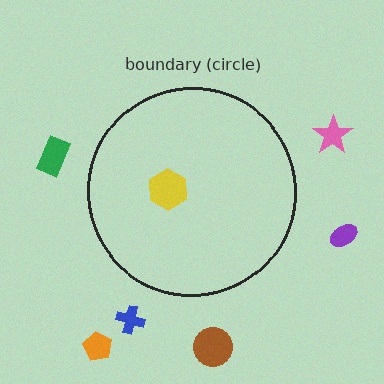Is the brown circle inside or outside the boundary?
Outside.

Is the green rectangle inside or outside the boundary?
Outside.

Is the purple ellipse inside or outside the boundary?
Outside.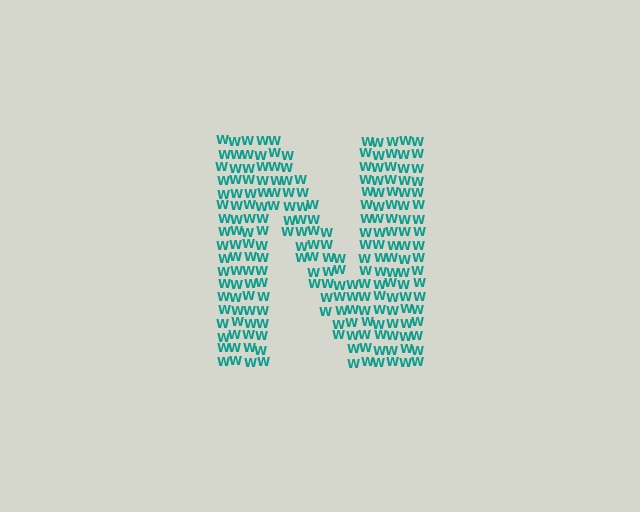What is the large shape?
The large shape is the letter N.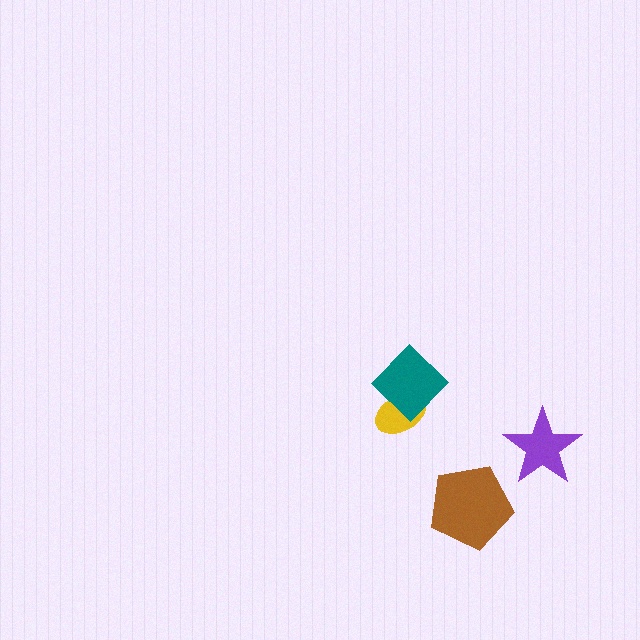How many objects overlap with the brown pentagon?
0 objects overlap with the brown pentagon.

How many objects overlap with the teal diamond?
1 object overlaps with the teal diamond.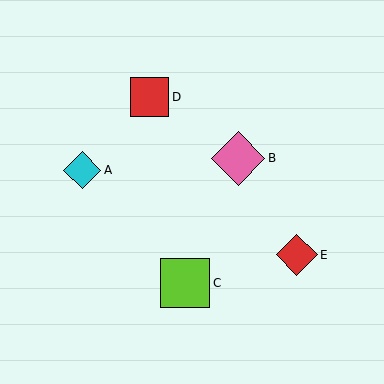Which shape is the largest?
The pink diamond (labeled B) is the largest.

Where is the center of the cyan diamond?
The center of the cyan diamond is at (82, 170).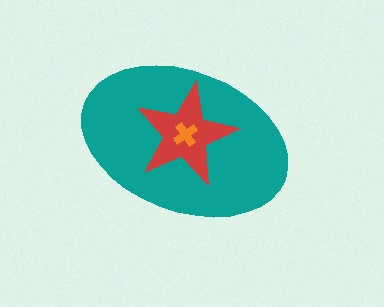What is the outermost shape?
The teal ellipse.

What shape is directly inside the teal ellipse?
The red star.